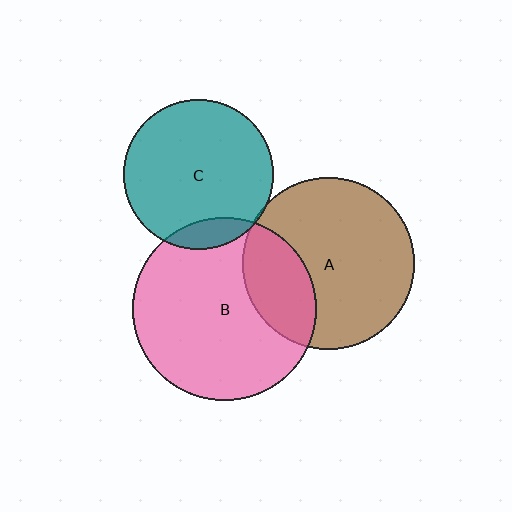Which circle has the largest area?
Circle B (pink).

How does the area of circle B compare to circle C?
Approximately 1.5 times.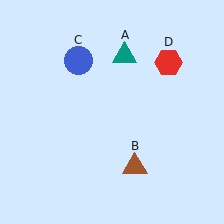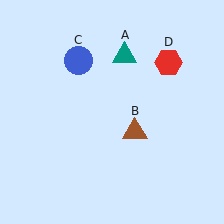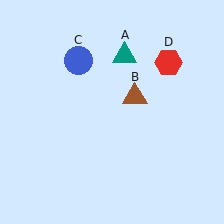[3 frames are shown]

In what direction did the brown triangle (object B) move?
The brown triangle (object B) moved up.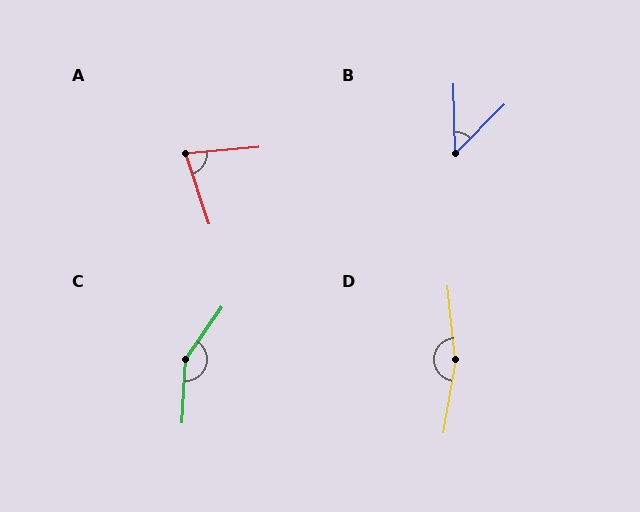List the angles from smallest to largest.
B (46°), A (76°), C (148°), D (165°).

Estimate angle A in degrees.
Approximately 76 degrees.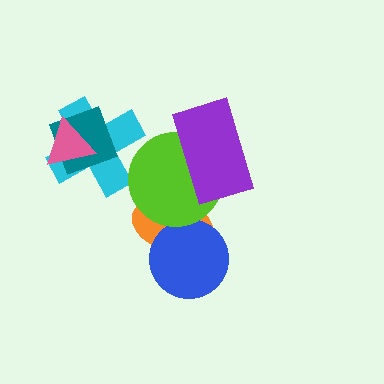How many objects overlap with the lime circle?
3 objects overlap with the lime circle.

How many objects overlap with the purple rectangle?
1 object overlaps with the purple rectangle.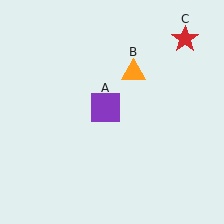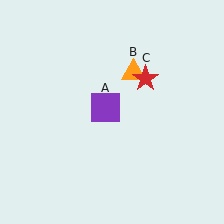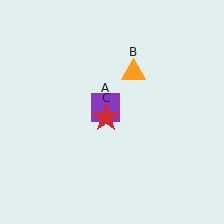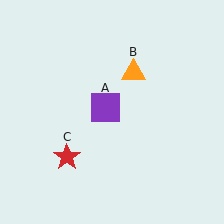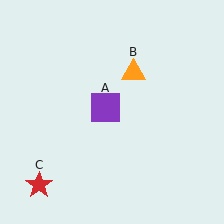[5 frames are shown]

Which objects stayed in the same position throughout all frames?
Purple square (object A) and orange triangle (object B) remained stationary.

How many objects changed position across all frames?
1 object changed position: red star (object C).